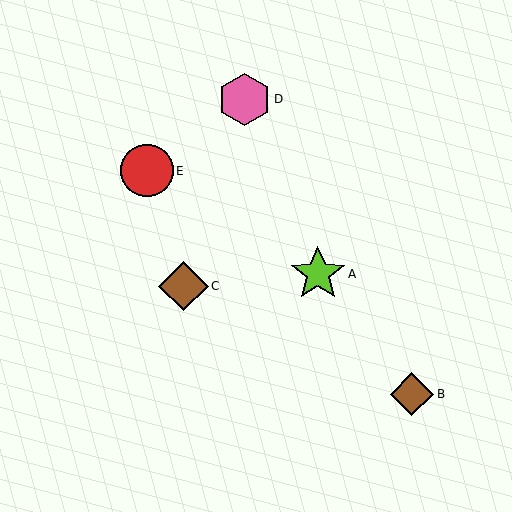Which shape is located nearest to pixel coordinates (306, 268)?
The lime star (labeled A) at (318, 274) is nearest to that location.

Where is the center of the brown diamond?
The center of the brown diamond is at (184, 286).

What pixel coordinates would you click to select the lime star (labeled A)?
Click at (318, 274) to select the lime star A.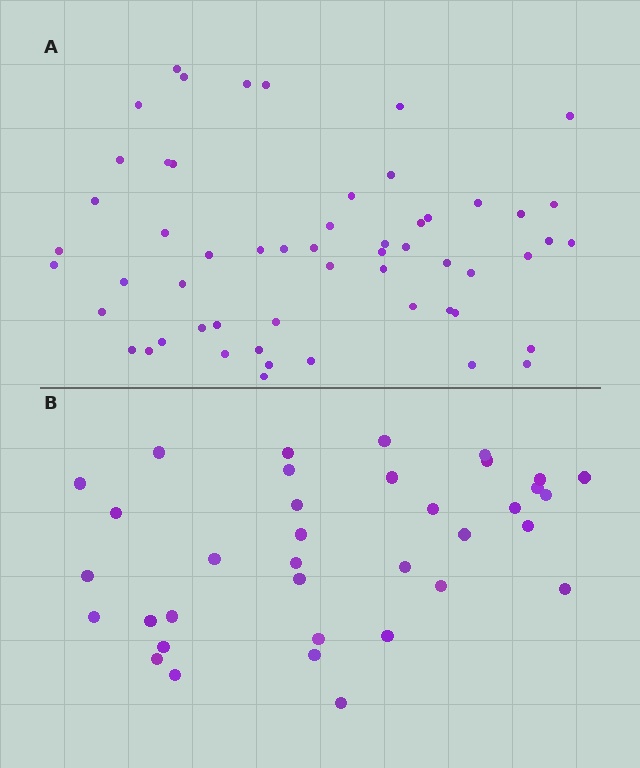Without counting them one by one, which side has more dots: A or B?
Region A (the top region) has more dots.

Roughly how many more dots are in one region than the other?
Region A has approximately 20 more dots than region B.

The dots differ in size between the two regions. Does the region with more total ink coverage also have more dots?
No. Region B has more total ink coverage because its dots are larger, but region A actually contains more individual dots. Total area can be misleading — the number of items is what matters here.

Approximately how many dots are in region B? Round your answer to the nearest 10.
About 40 dots. (The exact count is 36, which rounds to 40.)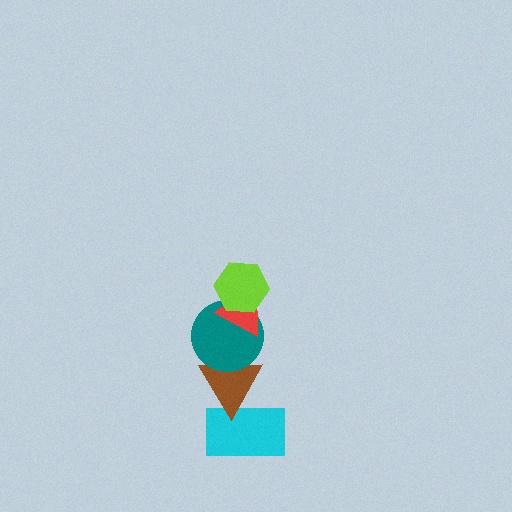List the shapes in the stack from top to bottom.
From top to bottom: the lime hexagon, the red triangle, the teal circle, the brown triangle, the cyan rectangle.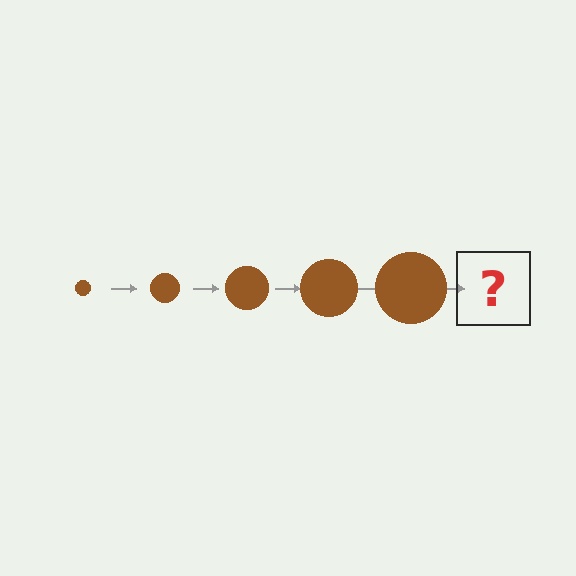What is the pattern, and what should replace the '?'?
The pattern is that the circle gets progressively larger each step. The '?' should be a brown circle, larger than the previous one.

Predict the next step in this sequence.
The next step is a brown circle, larger than the previous one.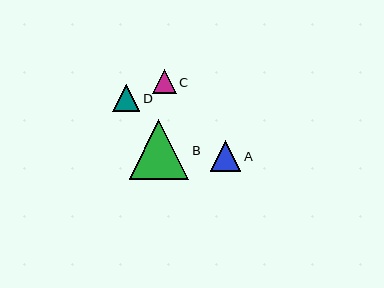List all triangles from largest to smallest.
From largest to smallest: B, A, D, C.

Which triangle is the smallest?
Triangle C is the smallest with a size of approximately 24 pixels.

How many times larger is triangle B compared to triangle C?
Triangle B is approximately 2.5 times the size of triangle C.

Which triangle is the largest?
Triangle B is the largest with a size of approximately 59 pixels.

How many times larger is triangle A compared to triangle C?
Triangle A is approximately 1.3 times the size of triangle C.